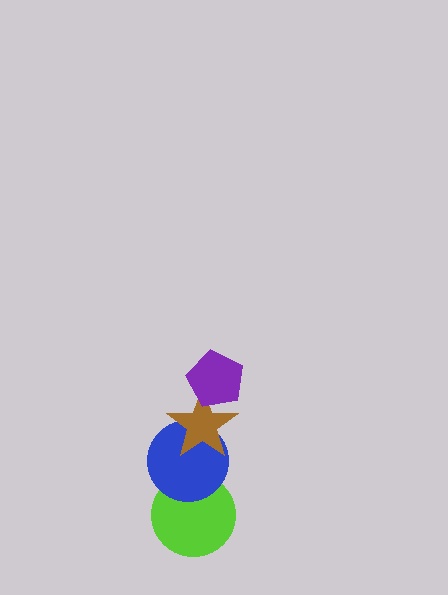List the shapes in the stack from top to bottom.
From top to bottom: the purple pentagon, the brown star, the blue circle, the lime circle.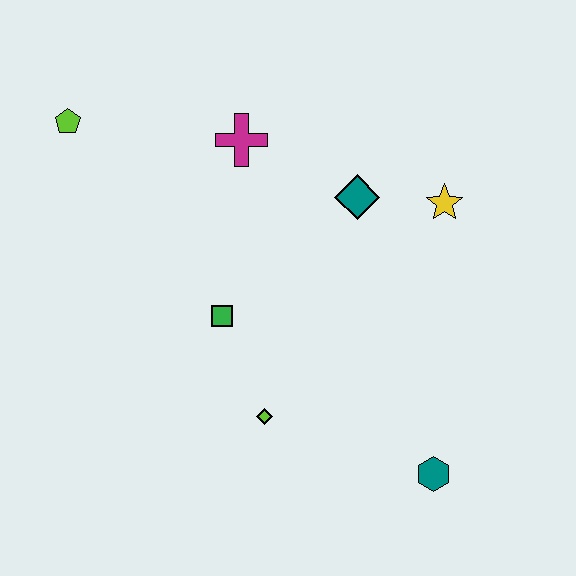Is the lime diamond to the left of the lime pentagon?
No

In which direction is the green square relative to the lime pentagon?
The green square is below the lime pentagon.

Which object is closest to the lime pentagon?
The magenta cross is closest to the lime pentagon.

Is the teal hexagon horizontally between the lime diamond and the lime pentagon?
No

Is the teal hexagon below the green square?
Yes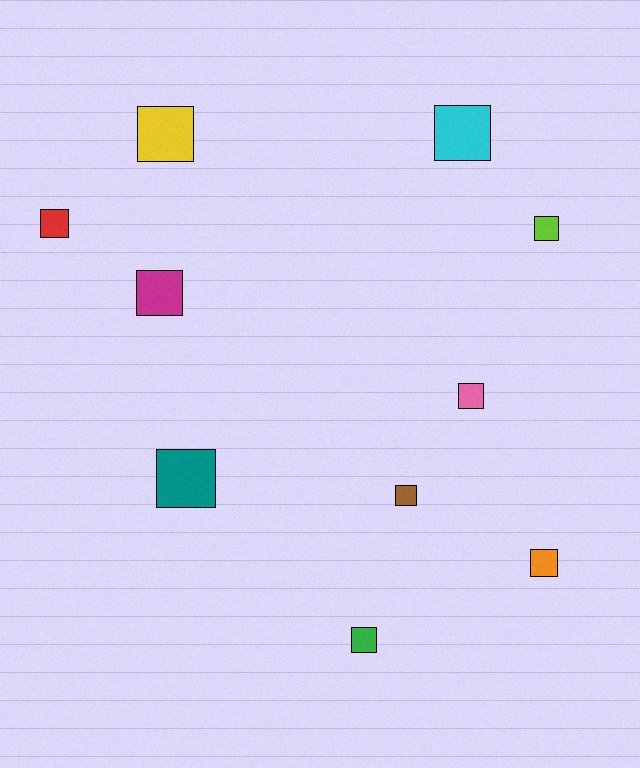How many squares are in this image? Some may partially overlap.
There are 10 squares.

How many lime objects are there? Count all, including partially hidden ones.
There is 1 lime object.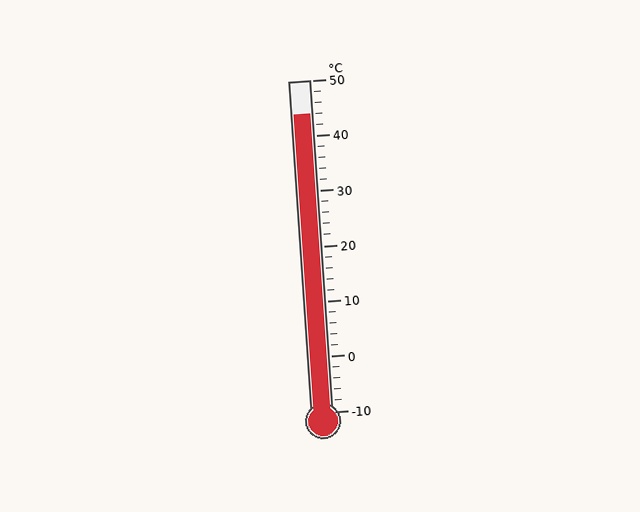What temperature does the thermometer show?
The thermometer shows approximately 44°C.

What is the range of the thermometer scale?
The thermometer scale ranges from -10°C to 50°C.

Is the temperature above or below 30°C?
The temperature is above 30°C.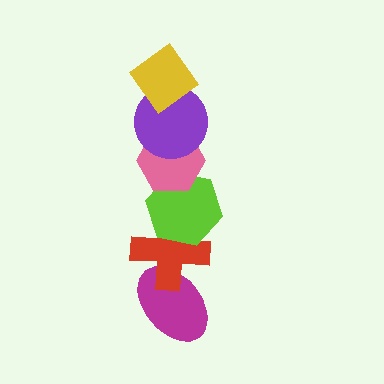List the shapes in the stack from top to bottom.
From top to bottom: the yellow diamond, the purple circle, the pink hexagon, the lime hexagon, the red cross, the magenta ellipse.